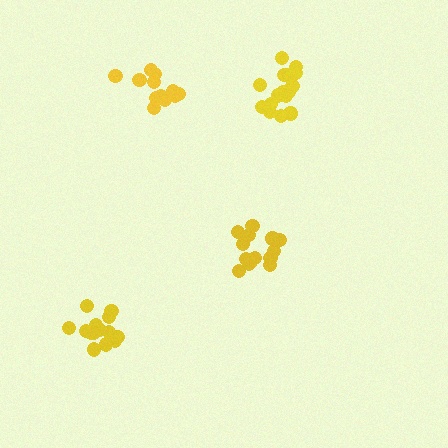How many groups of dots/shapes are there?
There are 4 groups.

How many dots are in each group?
Group 1: 13 dots, Group 2: 16 dots, Group 3: 15 dots, Group 4: 14 dots (58 total).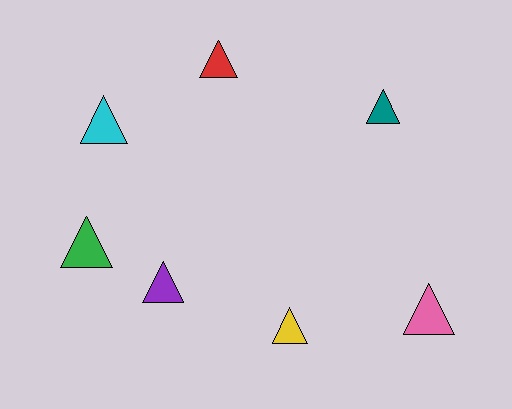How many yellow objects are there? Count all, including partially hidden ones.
There is 1 yellow object.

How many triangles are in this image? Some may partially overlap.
There are 7 triangles.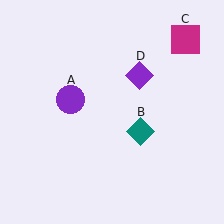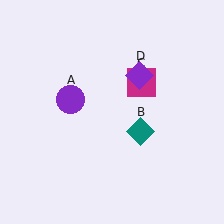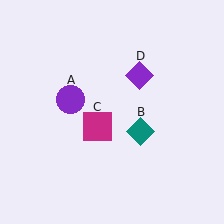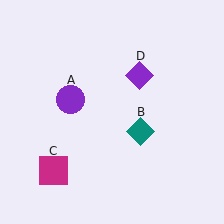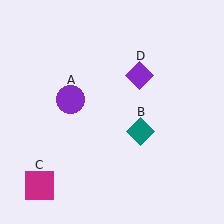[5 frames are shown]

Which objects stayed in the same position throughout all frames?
Purple circle (object A) and teal diamond (object B) and purple diamond (object D) remained stationary.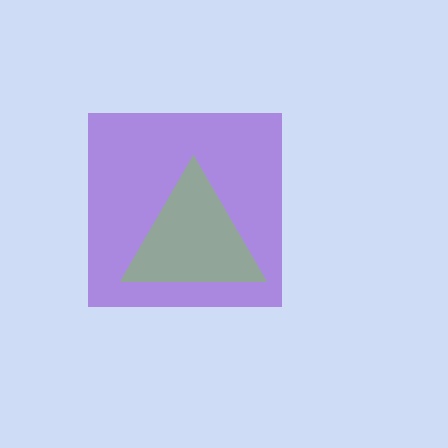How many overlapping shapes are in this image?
There are 2 overlapping shapes in the image.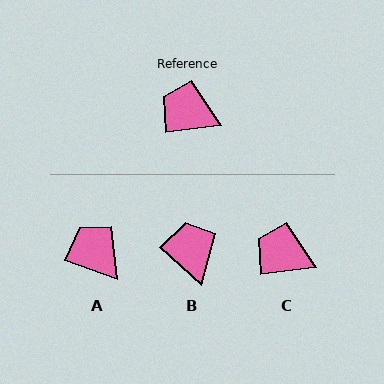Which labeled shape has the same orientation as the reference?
C.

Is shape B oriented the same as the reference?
No, it is off by about 49 degrees.